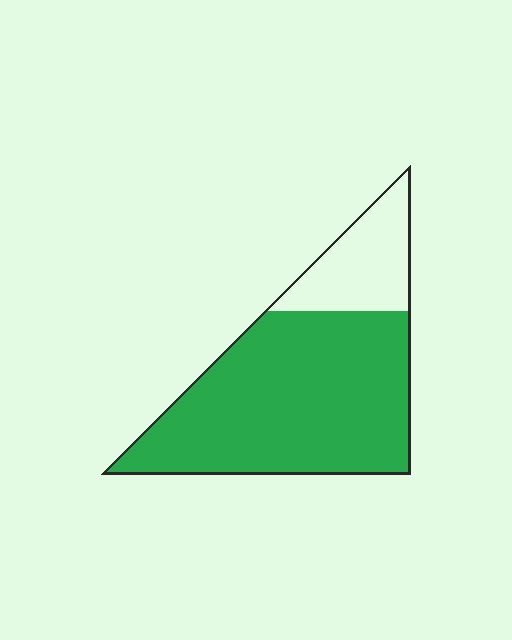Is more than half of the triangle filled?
Yes.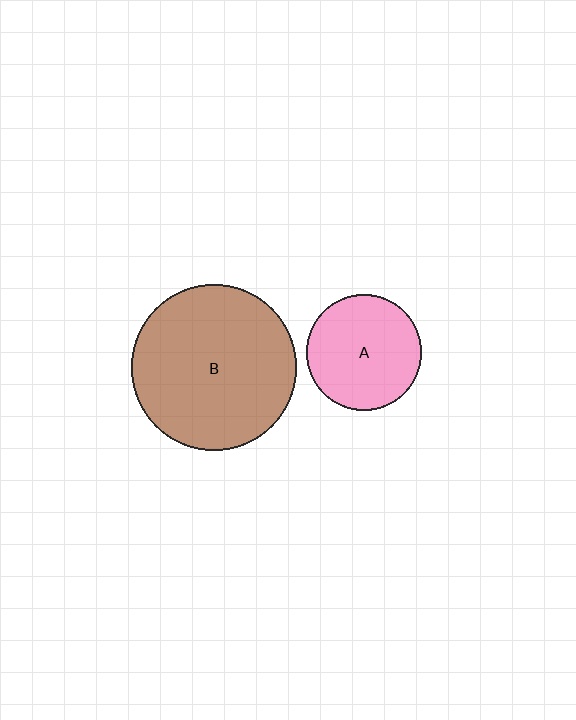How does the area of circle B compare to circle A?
Approximately 2.0 times.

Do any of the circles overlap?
No, none of the circles overlap.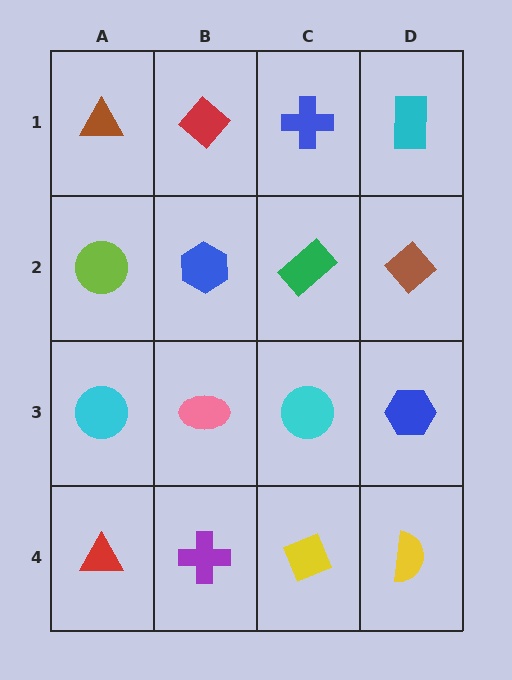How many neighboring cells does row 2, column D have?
3.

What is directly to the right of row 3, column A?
A pink ellipse.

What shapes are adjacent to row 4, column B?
A pink ellipse (row 3, column B), a red triangle (row 4, column A), a yellow diamond (row 4, column C).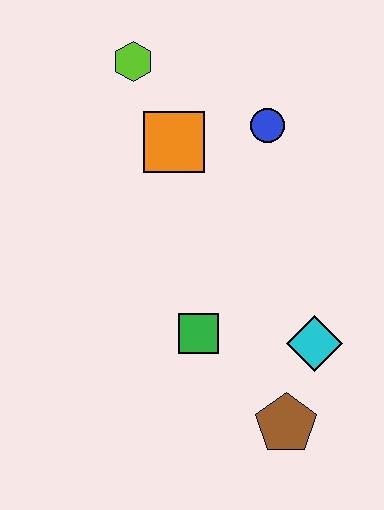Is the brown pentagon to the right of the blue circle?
Yes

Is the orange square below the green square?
No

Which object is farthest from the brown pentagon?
The lime hexagon is farthest from the brown pentagon.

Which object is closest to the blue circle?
The orange square is closest to the blue circle.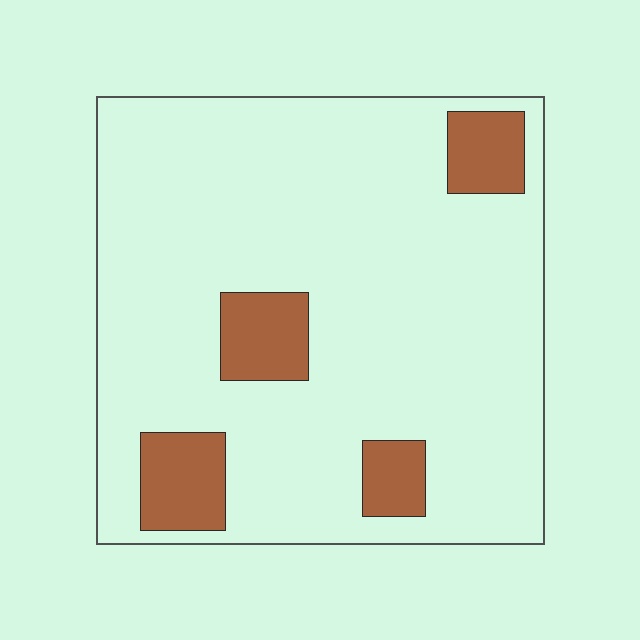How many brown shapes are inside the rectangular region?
4.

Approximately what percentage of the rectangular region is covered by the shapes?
Approximately 15%.